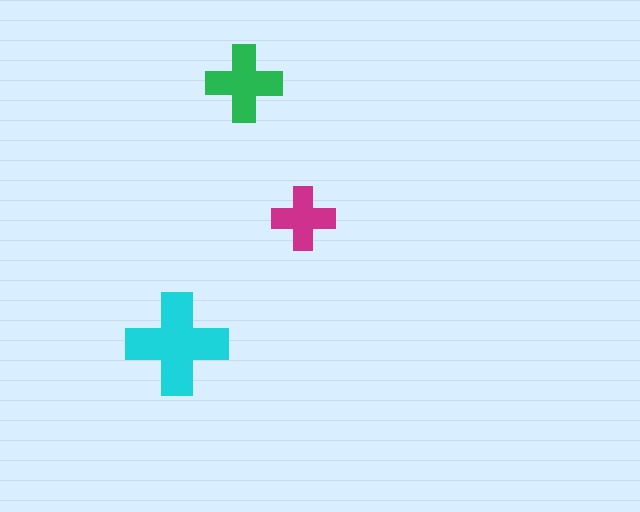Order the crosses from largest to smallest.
the cyan one, the green one, the magenta one.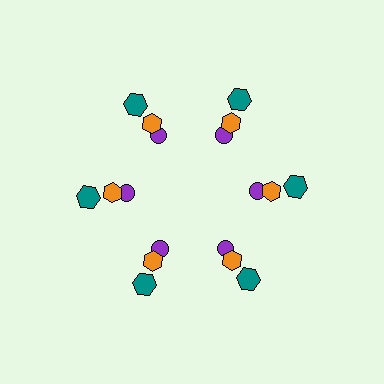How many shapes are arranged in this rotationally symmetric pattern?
There are 18 shapes, arranged in 6 groups of 3.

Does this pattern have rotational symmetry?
Yes, this pattern has 6-fold rotational symmetry. It looks the same after rotating 60 degrees around the center.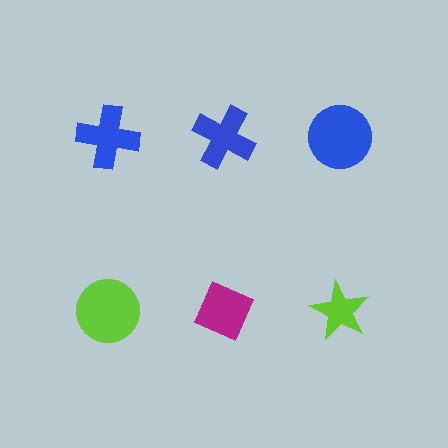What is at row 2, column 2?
A magenta diamond.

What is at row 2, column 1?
A lime circle.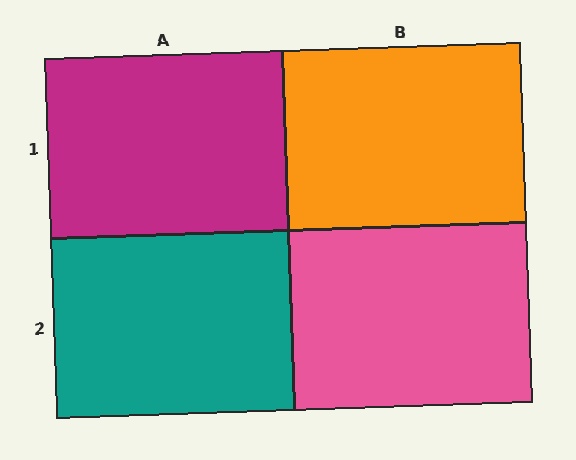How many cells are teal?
1 cell is teal.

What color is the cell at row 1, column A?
Magenta.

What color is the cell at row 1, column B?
Orange.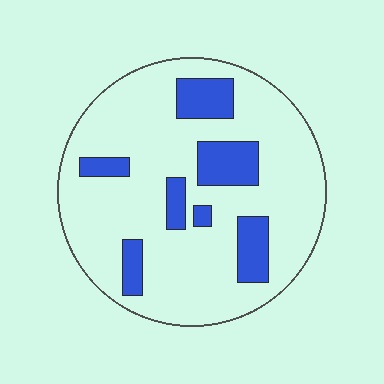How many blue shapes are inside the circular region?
7.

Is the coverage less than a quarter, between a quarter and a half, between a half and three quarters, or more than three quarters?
Less than a quarter.